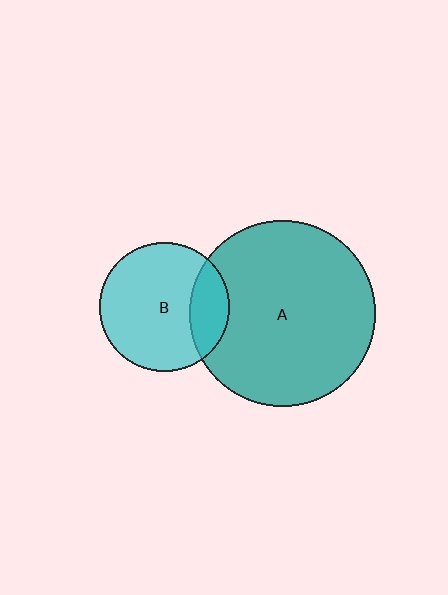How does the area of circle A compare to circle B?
Approximately 2.1 times.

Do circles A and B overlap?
Yes.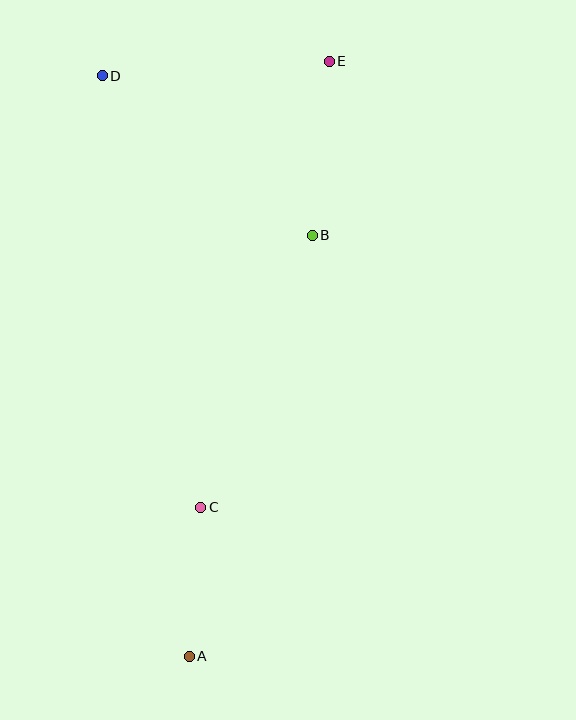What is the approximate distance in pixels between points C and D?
The distance between C and D is approximately 443 pixels.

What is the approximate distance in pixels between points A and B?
The distance between A and B is approximately 438 pixels.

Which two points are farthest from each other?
Points A and E are farthest from each other.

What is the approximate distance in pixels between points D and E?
The distance between D and E is approximately 227 pixels.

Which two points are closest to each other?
Points A and C are closest to each other.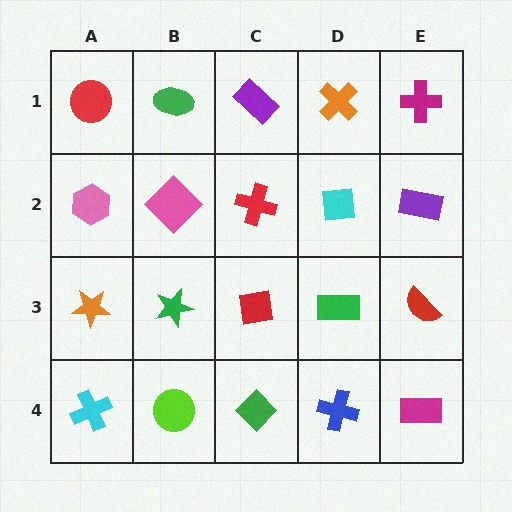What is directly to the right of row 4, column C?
A blue cross.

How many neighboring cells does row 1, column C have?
3.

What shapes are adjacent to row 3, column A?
A pink hexagon (row 2, column A), a cyan cross (row 4, column A), a green star (row 3, column B).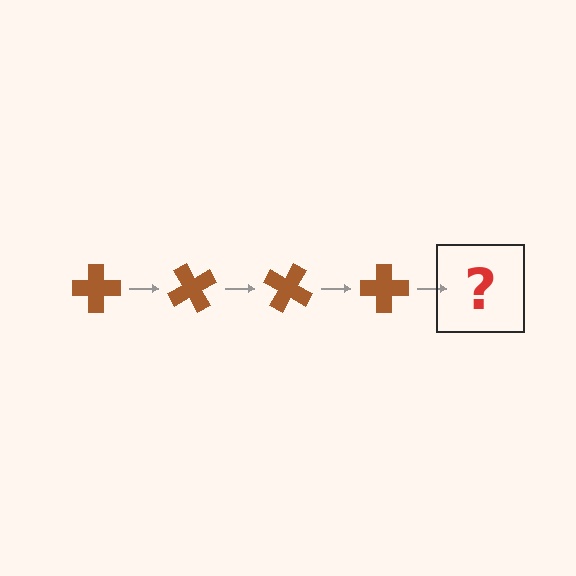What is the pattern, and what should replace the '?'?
The pattern is that the cross rotates 60 degrees each step. The '?' should be a brown cross rotated 240 degrees.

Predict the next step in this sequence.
The next step is a brown cross rotated 240 degrees.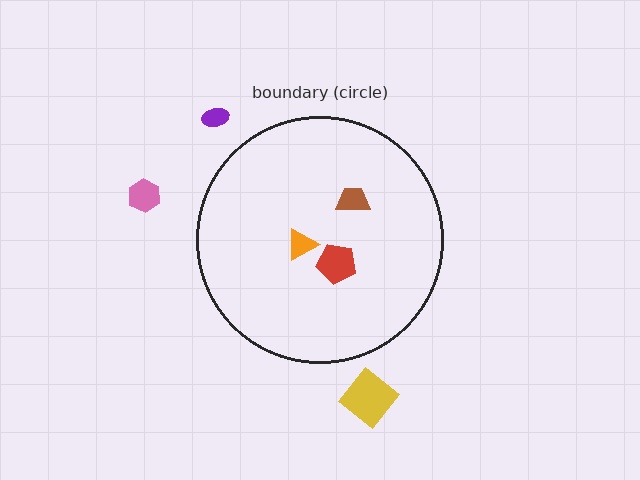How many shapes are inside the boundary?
3 inside, 3 outside.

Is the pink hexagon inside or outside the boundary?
Outside.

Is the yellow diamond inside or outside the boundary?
Outside.